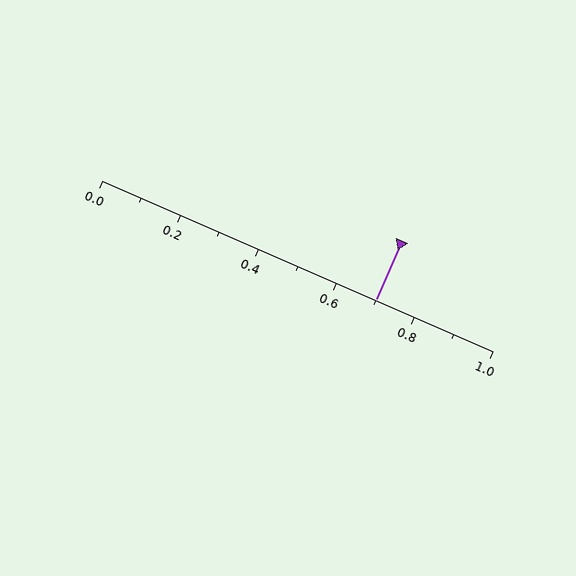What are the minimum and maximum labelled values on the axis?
The axis runs from 0.0 to 1.0.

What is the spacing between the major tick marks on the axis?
The major ticks are spaced 0.2 apart.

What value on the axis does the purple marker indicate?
The marker indicates approximately 0.7.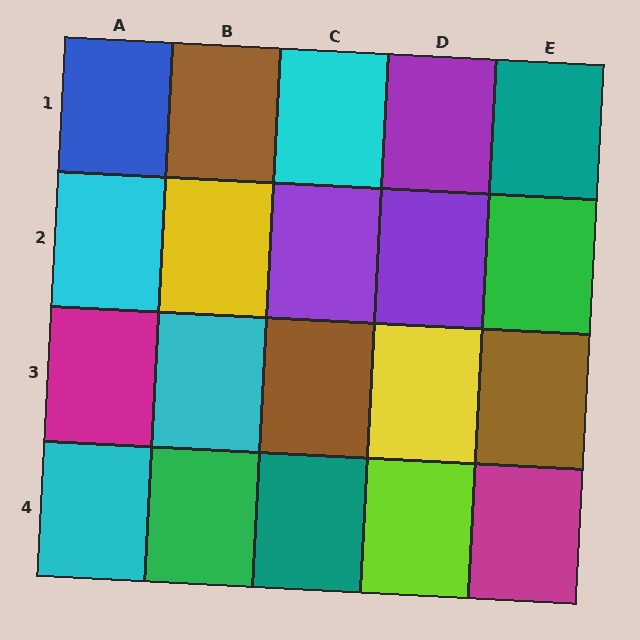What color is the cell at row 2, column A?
Cyan.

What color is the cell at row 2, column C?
Purple.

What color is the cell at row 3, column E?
Brown.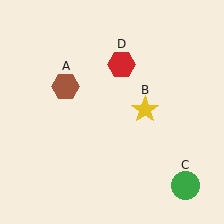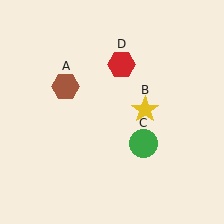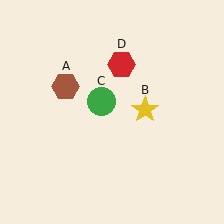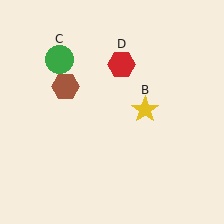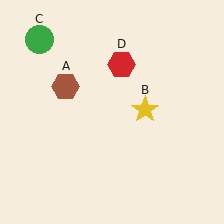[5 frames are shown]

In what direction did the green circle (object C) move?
The green circle (object C) moved up and to the left.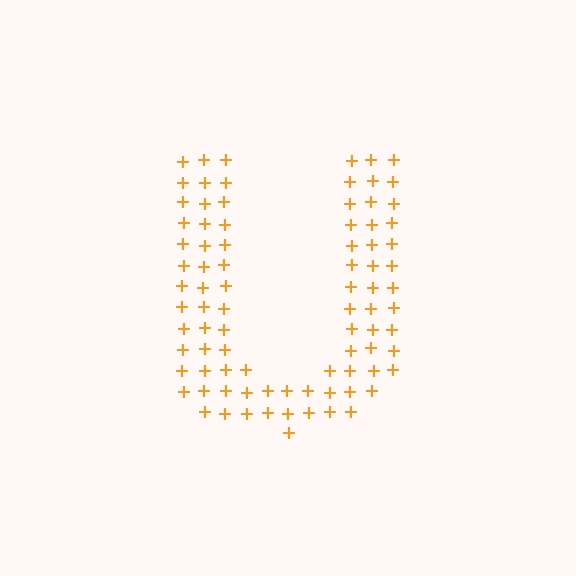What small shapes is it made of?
It is made of small plus signs.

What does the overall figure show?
The overall figure shows the letter U.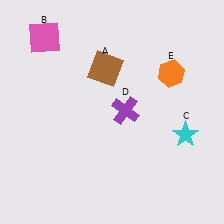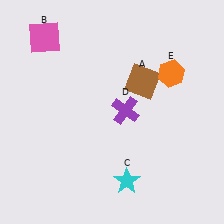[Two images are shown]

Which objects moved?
The objects that moved are: the brown square (A), the cyan star (C).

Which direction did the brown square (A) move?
The brown square (A) moved right.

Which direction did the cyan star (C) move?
The cyan star (C) moved left.